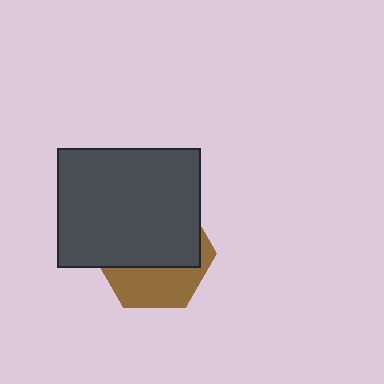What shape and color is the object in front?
The object in front is a dark gray rectangle.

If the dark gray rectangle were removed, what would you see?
You would see the complete brown hexagon.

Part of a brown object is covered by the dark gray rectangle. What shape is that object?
It is a hexagon.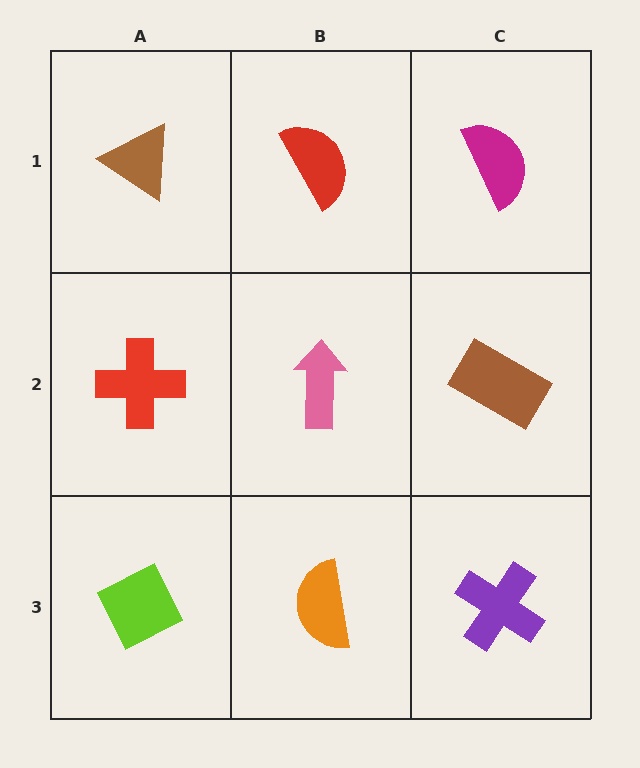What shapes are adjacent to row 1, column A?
A red cross (row 2, column A), a red semicircle (row 1, column B).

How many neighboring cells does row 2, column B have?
4.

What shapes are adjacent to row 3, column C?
A brown rectangle (row 2, column C), an orange semicircle (row 3, column B).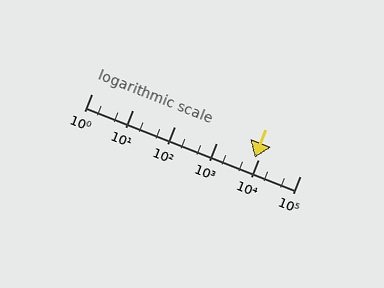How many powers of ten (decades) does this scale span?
The scale spans 5 decades, from 1 to 100000.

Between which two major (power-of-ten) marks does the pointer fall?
The pointer is between 1000 and 10000.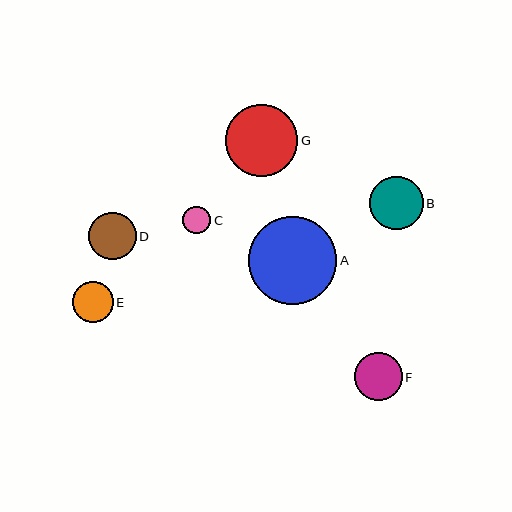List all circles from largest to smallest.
From largest to smallest: A, G, B, F, D, E, C.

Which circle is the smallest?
Circle C is the smallest with a size of approximately 28 pixels.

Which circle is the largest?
Circle A is the largest with a size of approximately 89 pixels.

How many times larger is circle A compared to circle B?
Circle A is approximately 1.7 times the size of circle B.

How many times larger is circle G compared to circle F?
Circle G is approximately 1.5 times the size of circle F.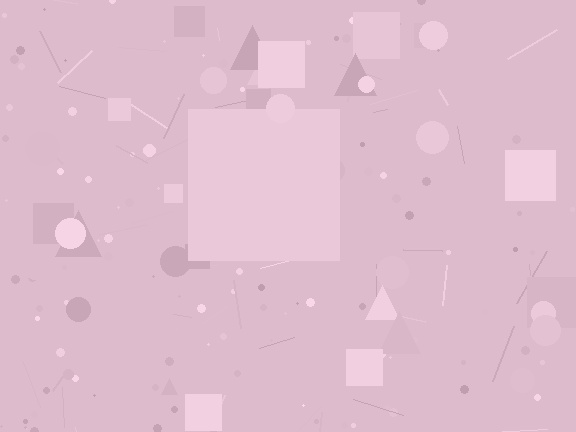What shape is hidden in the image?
A square is hidden in the image.